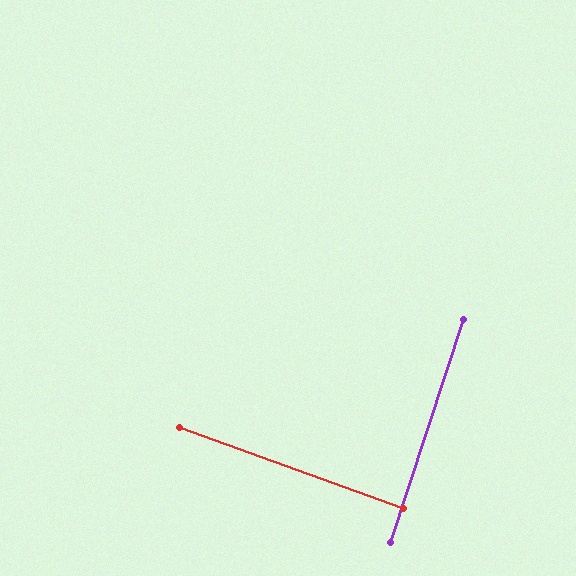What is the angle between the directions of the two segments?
Approximately 88 degrees.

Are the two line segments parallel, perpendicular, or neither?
Perpendicular — they meet at approximately 88°.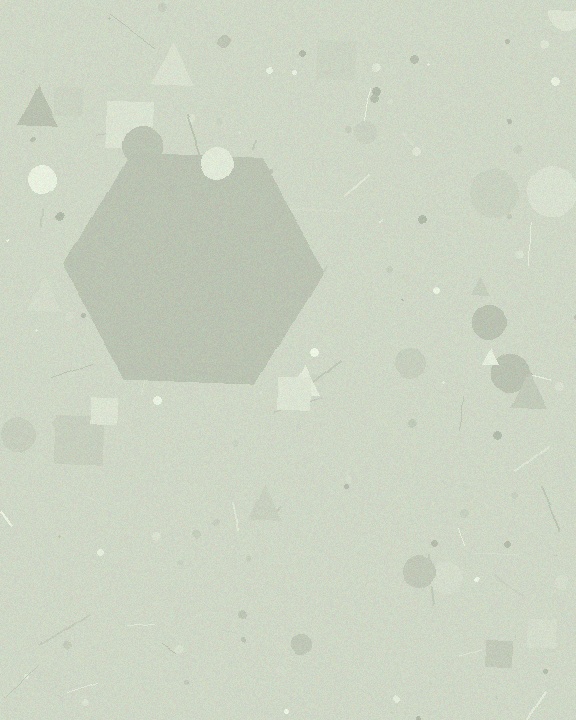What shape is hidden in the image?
A hexagon is hidden in the image.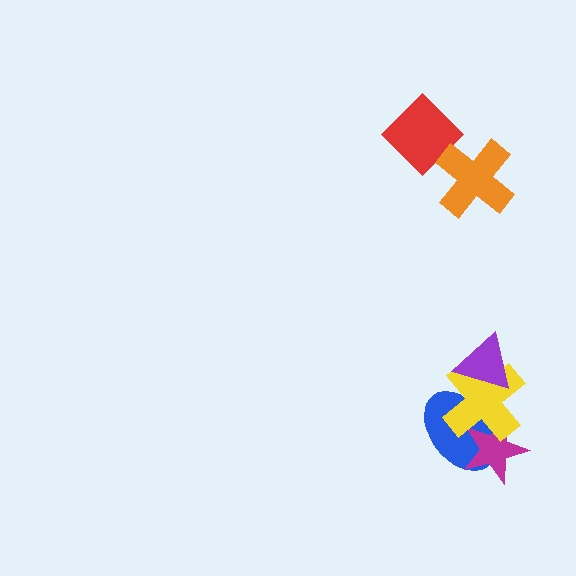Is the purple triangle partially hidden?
No, no other shape covers it.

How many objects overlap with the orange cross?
1 object overlaps with the orange cross.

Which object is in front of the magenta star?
The yellow cross is in front of the magenta star.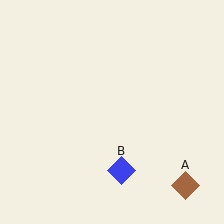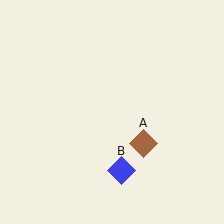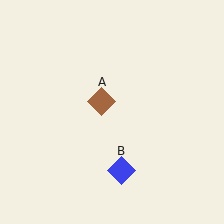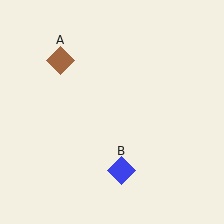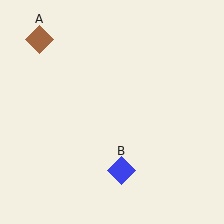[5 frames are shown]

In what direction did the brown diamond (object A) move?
The brown diamond (object A) moved up and to the left.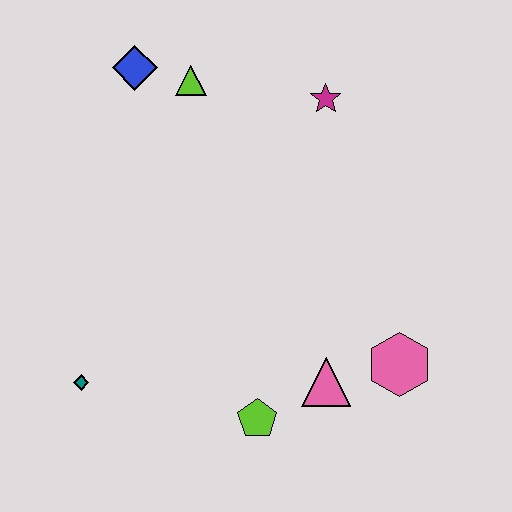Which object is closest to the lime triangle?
The blue diamond is closest to the lime triangle.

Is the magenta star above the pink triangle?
Yes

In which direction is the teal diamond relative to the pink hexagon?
The teal diamond is to the left of the pink hexagon.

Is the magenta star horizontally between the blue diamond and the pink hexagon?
Yes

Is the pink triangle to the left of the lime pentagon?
No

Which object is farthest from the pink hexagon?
The blue diamond is farthest from the pink hexagon.